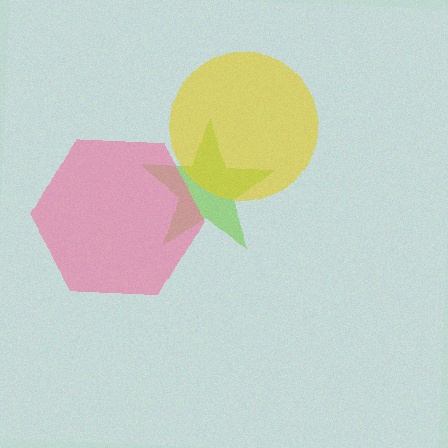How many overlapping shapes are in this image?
There are 3 overlapping shapes in the image.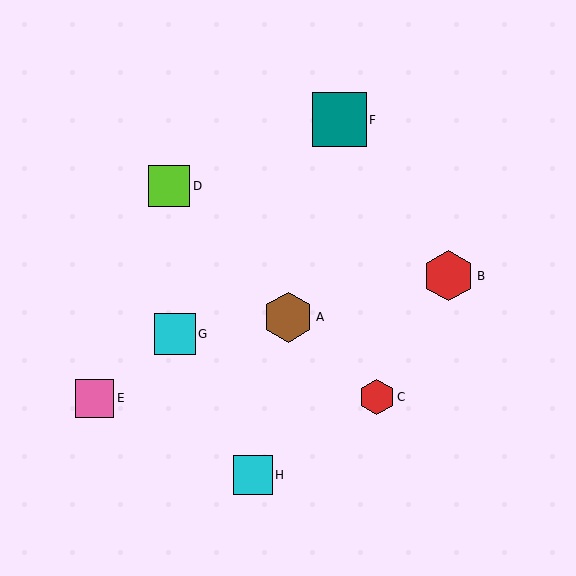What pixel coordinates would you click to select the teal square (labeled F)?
Click at (339, 120) to select the teal square F.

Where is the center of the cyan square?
The center of the cyan square is at (253, 475).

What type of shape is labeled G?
Shape G is a cyan square.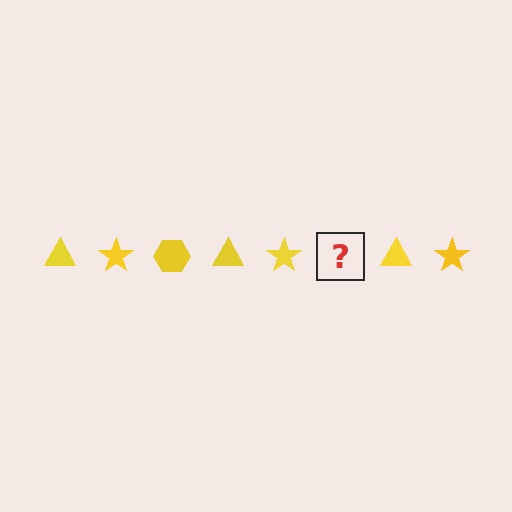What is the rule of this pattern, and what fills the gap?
The rule is that the pattern cycles through triangle, star, hexagon shapes in yellow. The gap should be filled with a yellow hexagon.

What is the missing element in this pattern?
The missing element is a yellow hexagon.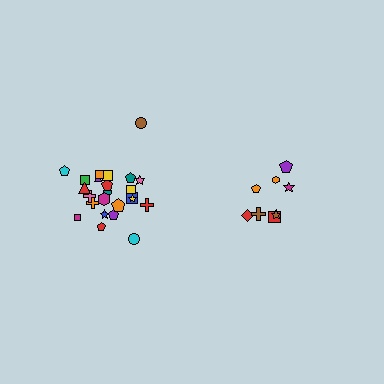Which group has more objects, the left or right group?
The left group.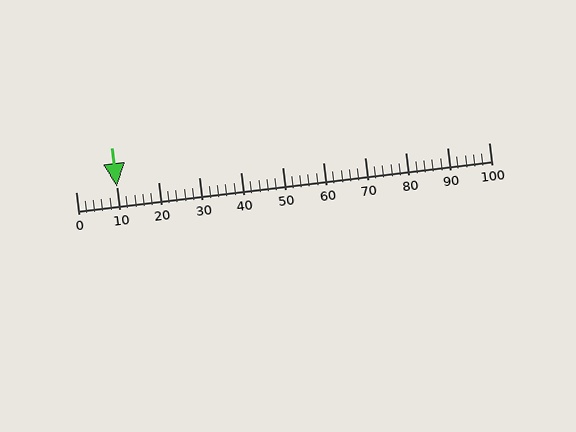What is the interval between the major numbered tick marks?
The major tick marks are spaced 10 units apart.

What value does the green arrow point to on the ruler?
The green arrow points to approximately 10.